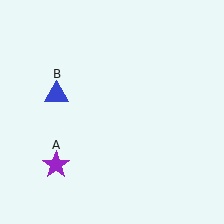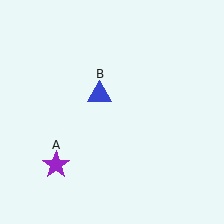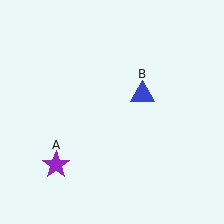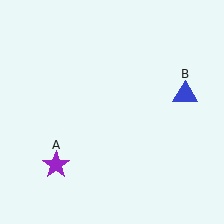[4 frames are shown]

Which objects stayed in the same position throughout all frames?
Purple star (object A) remained stationary.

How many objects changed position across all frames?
1 object changed position: blue triangle (object B).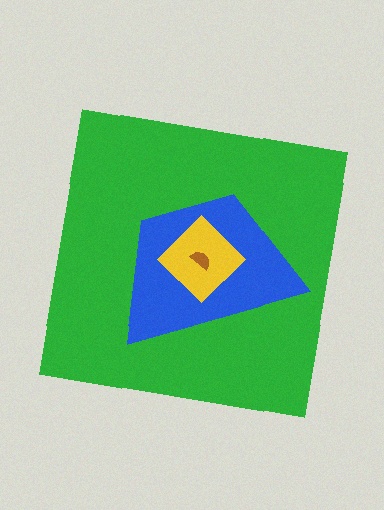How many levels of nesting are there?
4.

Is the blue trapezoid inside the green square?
Yes.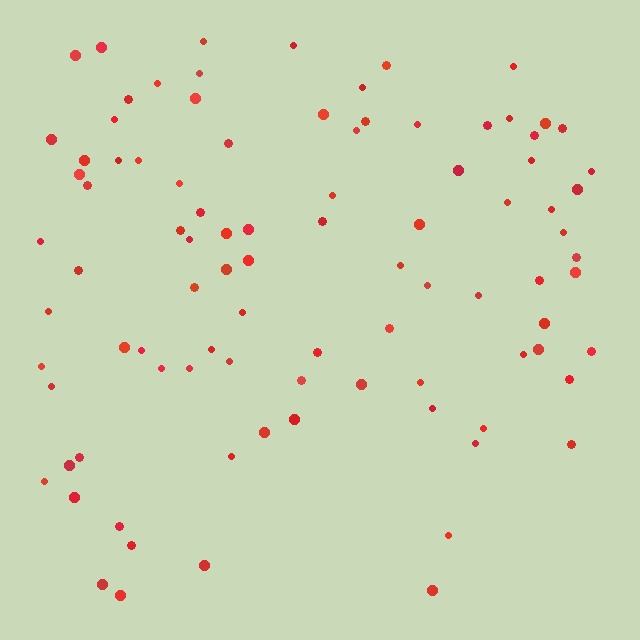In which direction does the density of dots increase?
From bottom to top, with the top side densest.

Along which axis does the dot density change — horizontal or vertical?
Vertical.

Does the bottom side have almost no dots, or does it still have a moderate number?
Still a moderate number, just noticeably fewer than the top.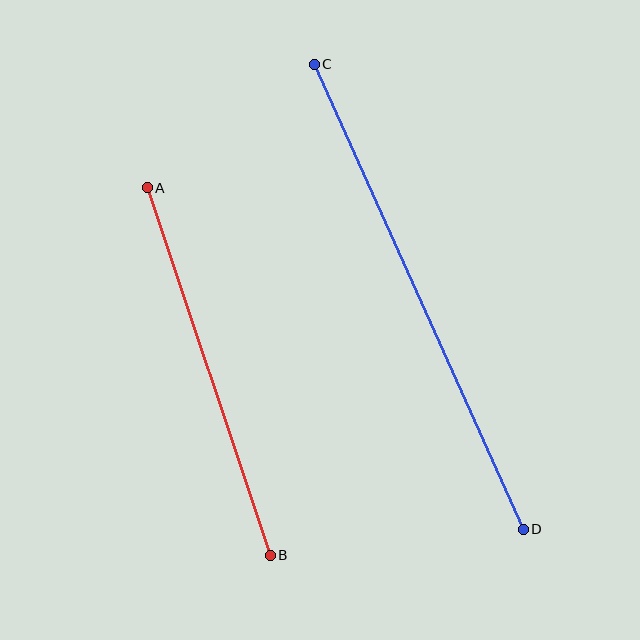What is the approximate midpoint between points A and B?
The midpoint is at approximately (209, 372) pixels.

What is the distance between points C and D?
The distance is approximately 510 pixels.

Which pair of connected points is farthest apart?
Points C and D are farthest apart.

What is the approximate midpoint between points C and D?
The midpoint is at approximately (419, 297) pixels.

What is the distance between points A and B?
The distance is approximately 387 pixels.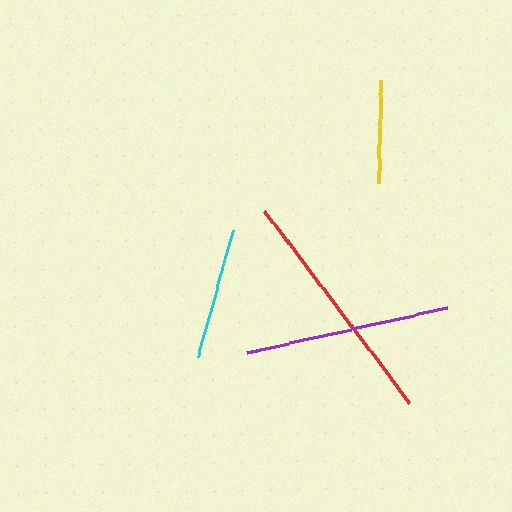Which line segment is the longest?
The red line is the longest at approximately 240 pixels.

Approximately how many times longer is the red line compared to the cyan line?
The red line is approximately 1.8 times the length of the cyan line.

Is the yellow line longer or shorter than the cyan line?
The cyan line is longer than the yellow line.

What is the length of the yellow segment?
The yellow segment is approximately 103 pixels long.